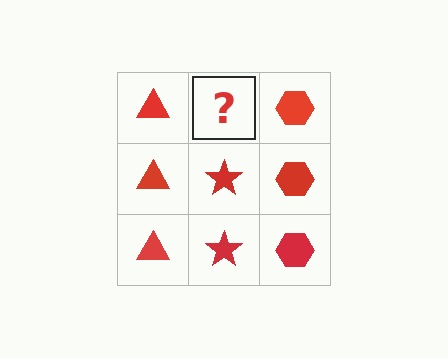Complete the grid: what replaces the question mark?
The question mark should be replaced with a red star.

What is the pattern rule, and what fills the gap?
The rule is that each column has a consistent shape. The gap should be filled with a red star.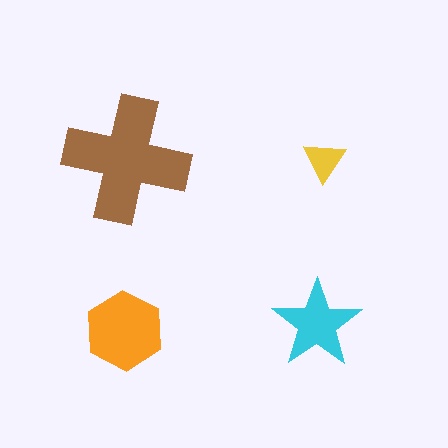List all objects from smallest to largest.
The yellow triangle, the cyan star, the orange hexagon, the brown cross.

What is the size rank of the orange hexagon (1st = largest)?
2nd.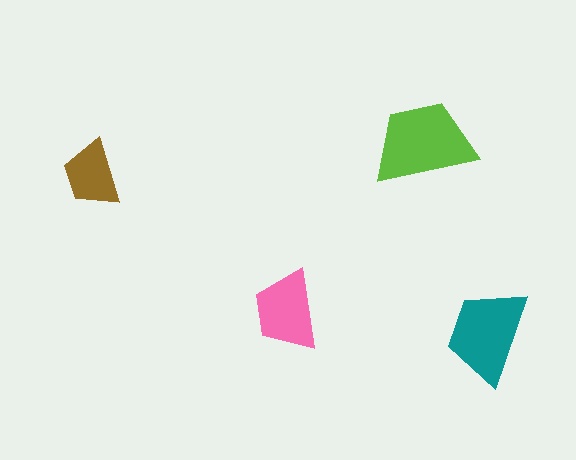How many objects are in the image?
There are 4 objects in the image.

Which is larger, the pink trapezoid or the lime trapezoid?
The lime one.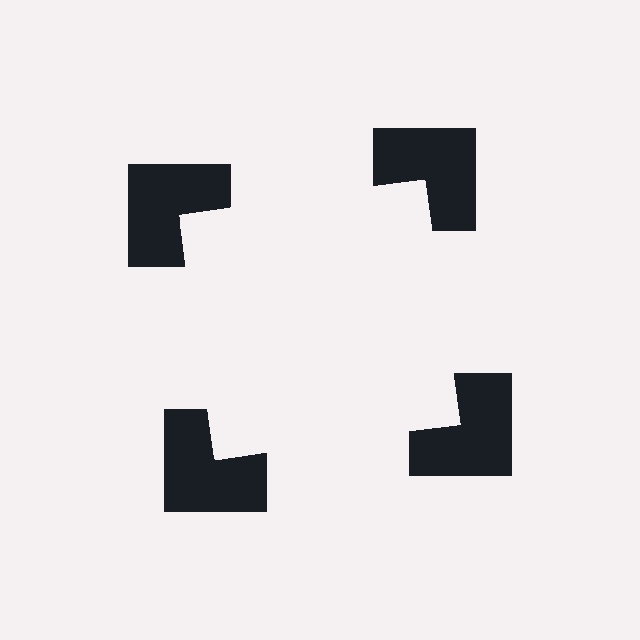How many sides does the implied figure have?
4 sides.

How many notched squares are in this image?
There are 4 — one at each vertex of the illusory square.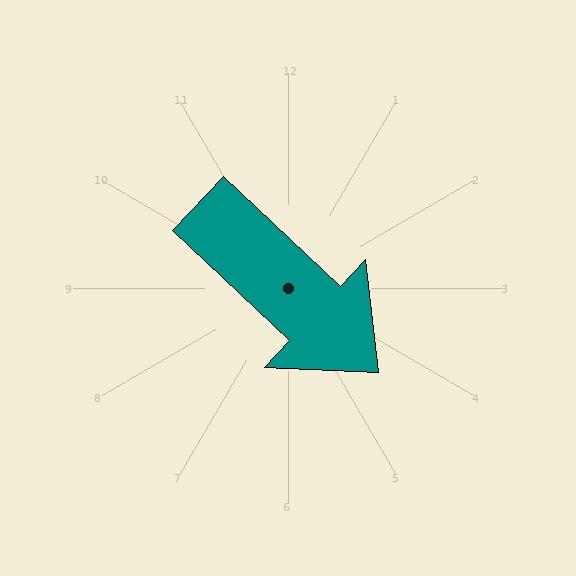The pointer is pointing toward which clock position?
Roughly 4 o'clock.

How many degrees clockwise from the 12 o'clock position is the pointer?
Approximately 133 degrees.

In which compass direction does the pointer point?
Southeast.